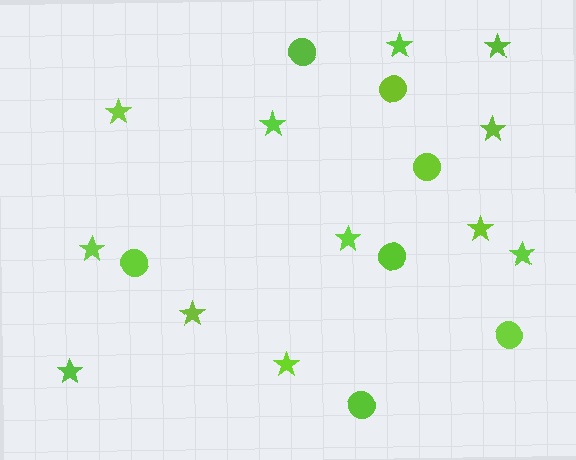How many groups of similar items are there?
There are 2 groups: one group of stars (12) and one group of circles (7).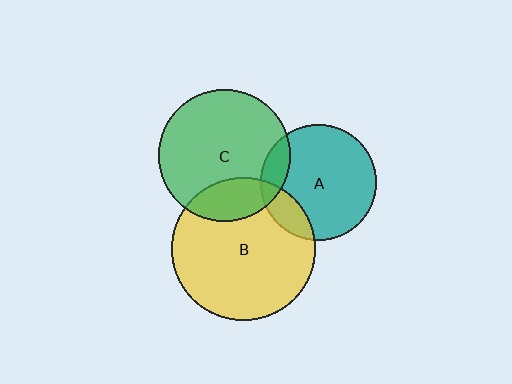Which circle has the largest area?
Circle B (yellow).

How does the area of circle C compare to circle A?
Approximately 1.3 times.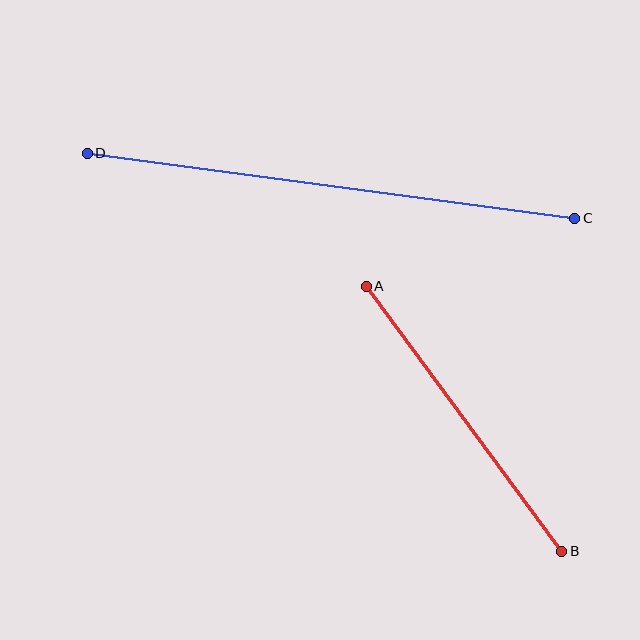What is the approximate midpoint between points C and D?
The midpoint is at approximately (331, 186) pixels.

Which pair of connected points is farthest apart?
Points C and D are farthest apart.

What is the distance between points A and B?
The distance is approximately 329 pixels.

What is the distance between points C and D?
The distance is approximately 492 pixels.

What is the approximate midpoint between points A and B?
The midpoint is at approximately (464, 419) pixels.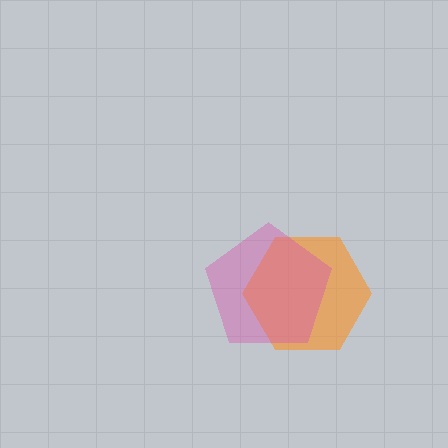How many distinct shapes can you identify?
There are 2 distinct shapes: an orange hexagon, a pink pentagon.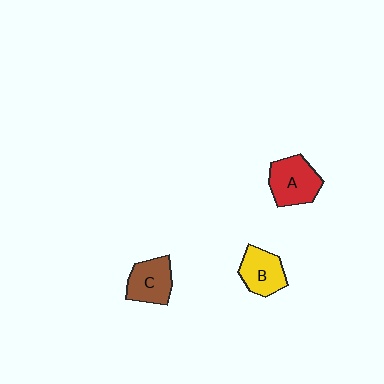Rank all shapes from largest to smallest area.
From largest to smallest: A (red), C (brown), B (yellow).